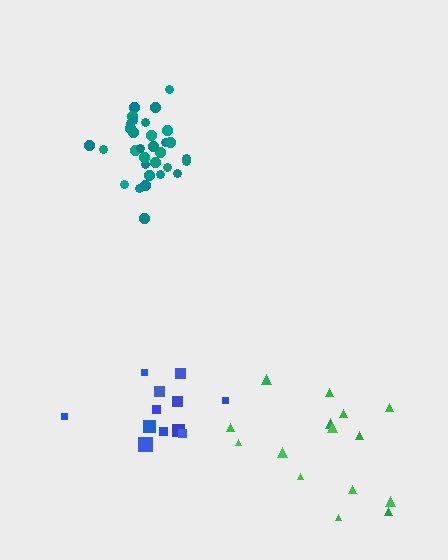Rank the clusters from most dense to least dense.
teal, blue, green.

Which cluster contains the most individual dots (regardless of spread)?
Teal (32).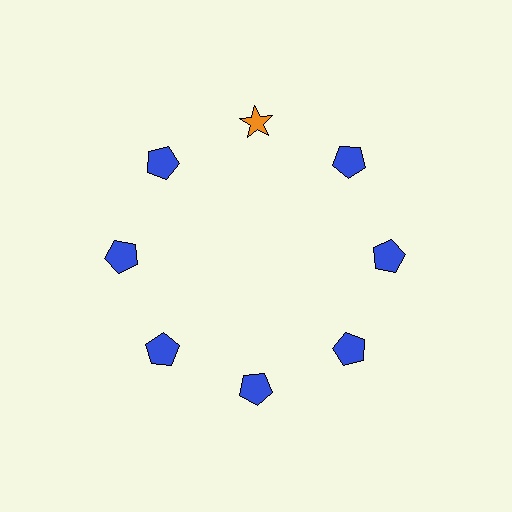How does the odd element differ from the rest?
It differs in both color (orange instead of blue) and shape (star instead of pentagon).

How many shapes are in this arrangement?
There are 8 shapes arranged in a ring pattern.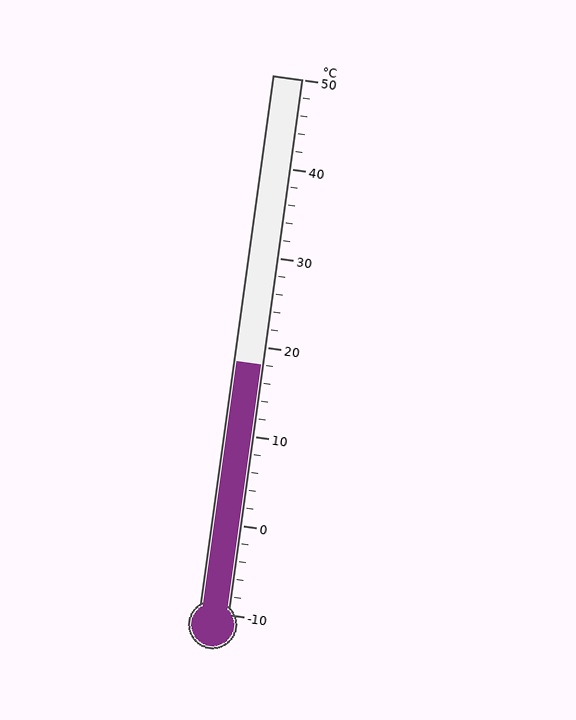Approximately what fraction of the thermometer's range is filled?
The thermometer is filled to approximately 45% of its range.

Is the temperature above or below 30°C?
The temperature is below 30°C.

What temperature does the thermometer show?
The thermometer shows approximately 18°C.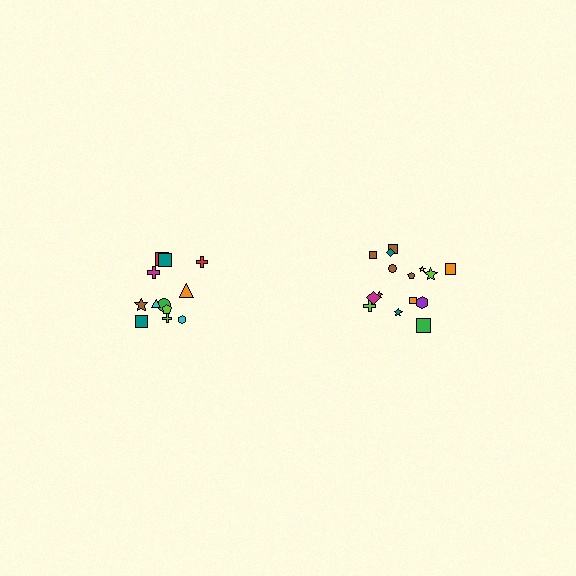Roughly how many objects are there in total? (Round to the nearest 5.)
Roughly 25 objects in total.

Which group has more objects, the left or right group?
The right group.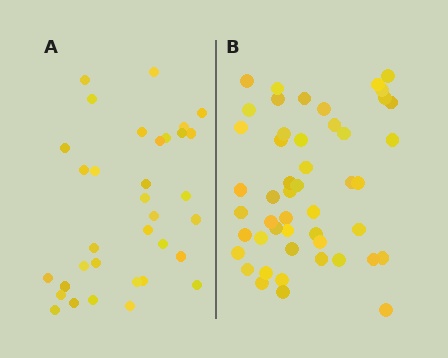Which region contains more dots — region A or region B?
Region B (the right region) has more dots.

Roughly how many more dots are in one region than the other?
Region B has approximately 15 more dots than region A.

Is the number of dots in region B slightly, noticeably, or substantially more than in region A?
Region B has noticeably more, but not dramatically so. The ratio is roughly 1.4 to 1.